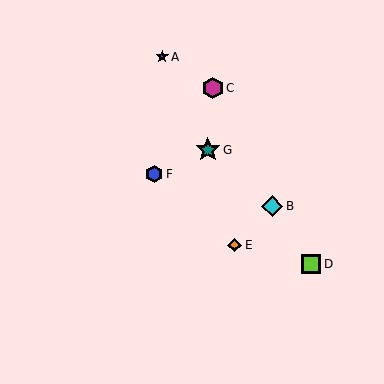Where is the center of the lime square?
The center of the lime square is at (311, 264).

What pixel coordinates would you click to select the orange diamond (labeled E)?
Click at (235, 245) to select the orange diamond E.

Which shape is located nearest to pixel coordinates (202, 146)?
The teal star (labeled G) at (208, 150) is nearest to that location.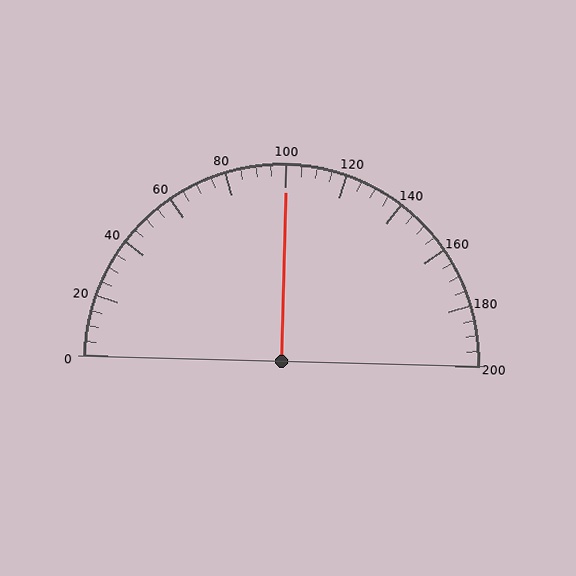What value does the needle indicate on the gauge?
The needle indicates approximately 100.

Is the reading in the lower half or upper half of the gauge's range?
The reading is in the upper half of the range (0 to 200).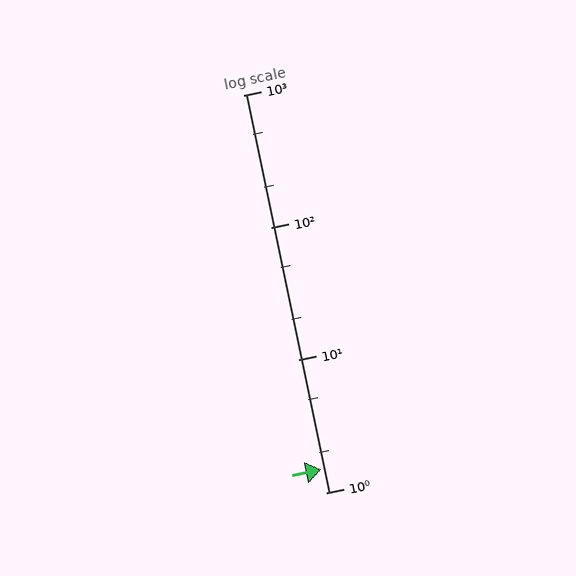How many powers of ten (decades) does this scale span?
The scale spans 3 decades, from 1 to 1000.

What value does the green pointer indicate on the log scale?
The pointer indicates approximately 1.5.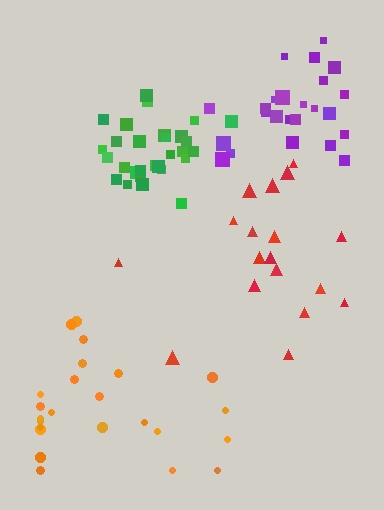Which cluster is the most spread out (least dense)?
Orange.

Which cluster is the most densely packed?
Green.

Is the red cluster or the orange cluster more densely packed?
Red.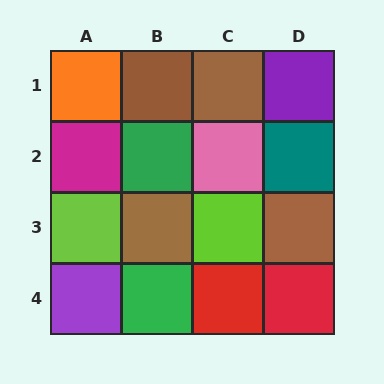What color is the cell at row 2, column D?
Teal.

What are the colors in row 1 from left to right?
Orange, brown, brown, purple.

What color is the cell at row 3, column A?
Lime.